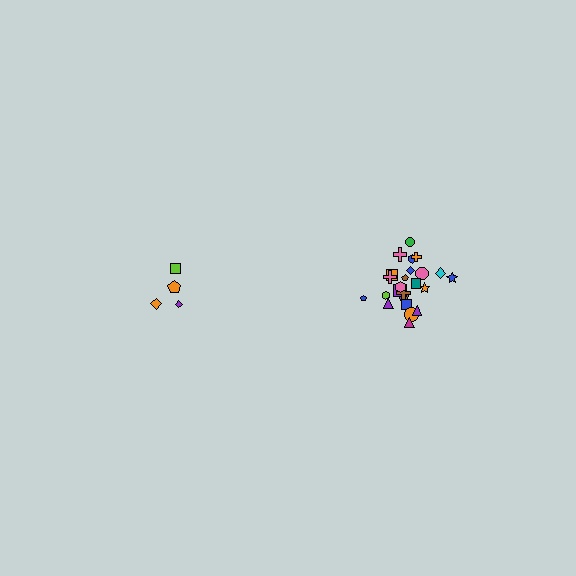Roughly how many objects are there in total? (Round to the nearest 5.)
Roughly 30 objects in total.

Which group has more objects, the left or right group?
The right group.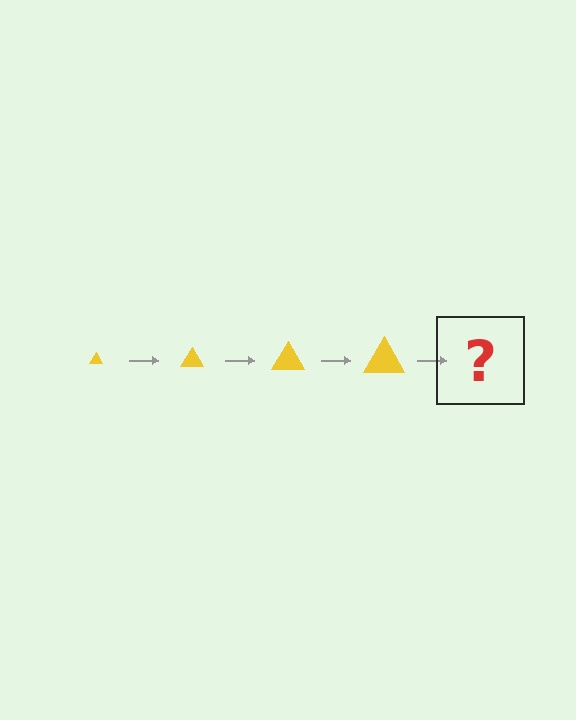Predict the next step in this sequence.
The next step is a yellow triangle, larger than the previous one.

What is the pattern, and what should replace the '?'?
The pattern is that the triangle gets progressively larger each step. The '?' should be a yellow triangle, larger than the previous one.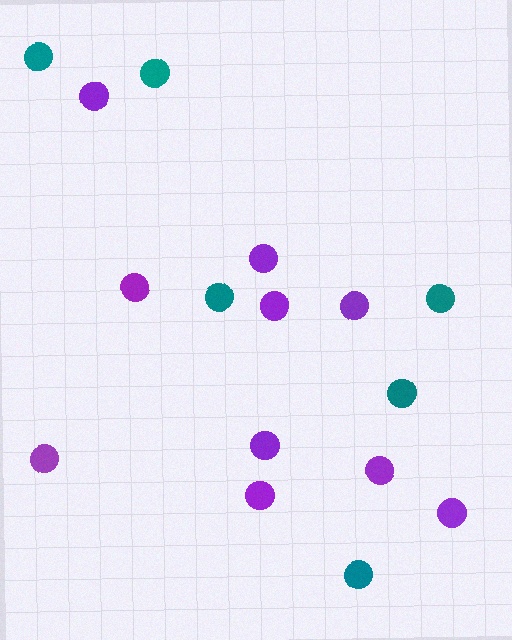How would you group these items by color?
There are 2 groups: one group of teal circles (6) and one group of purple circles (10).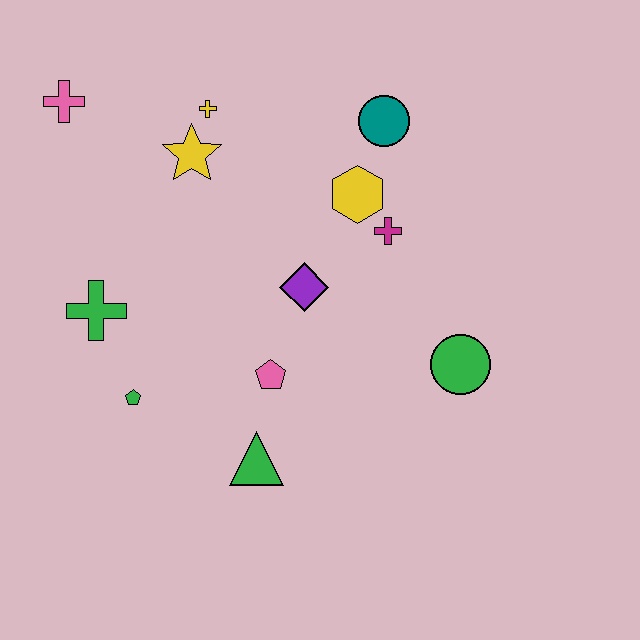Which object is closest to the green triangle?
The pink pentagon is closest to the green triangle.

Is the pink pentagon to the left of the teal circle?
Yes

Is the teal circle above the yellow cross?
No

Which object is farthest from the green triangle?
The pink cross is farthest from the green triangle.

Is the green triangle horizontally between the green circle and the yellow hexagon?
No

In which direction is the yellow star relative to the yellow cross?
The yellow star is below the yellow cross.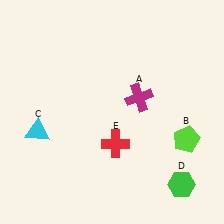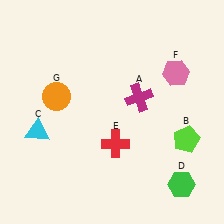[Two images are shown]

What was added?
A pink hexagon (F), an orange circle (G) were added in Image 2.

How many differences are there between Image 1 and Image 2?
There are 2 differences between the two images.